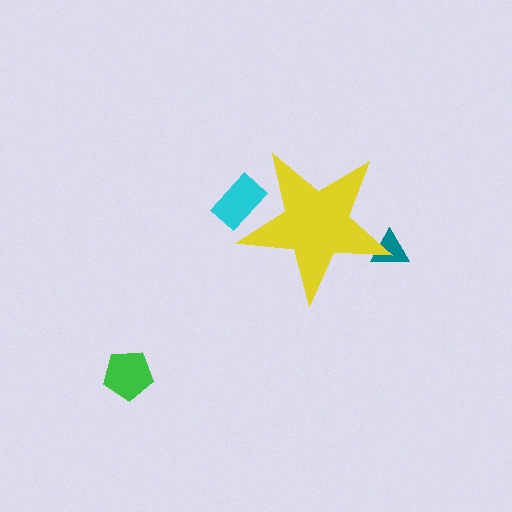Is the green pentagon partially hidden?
No, the green pentagon is fully visible.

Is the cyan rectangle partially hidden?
Yes, the cyan rectangle is partially hidden behind the yellow star.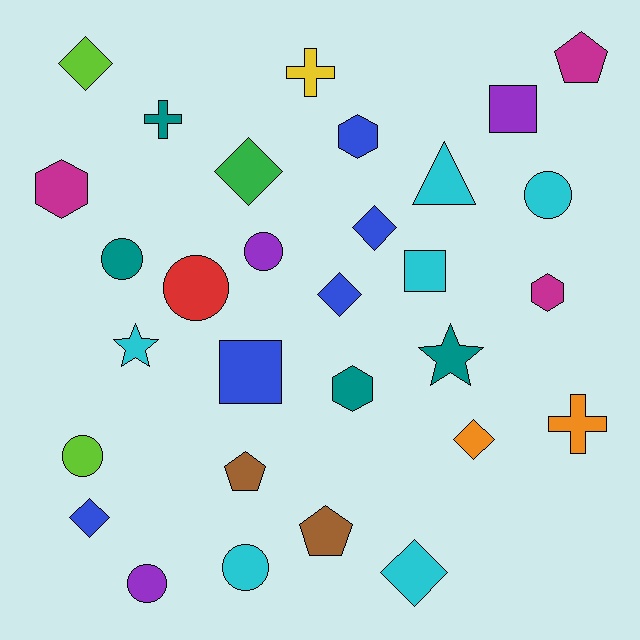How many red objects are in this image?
There is 1 red object.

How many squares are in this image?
There are 3 squares.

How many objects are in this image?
There are 30 objects.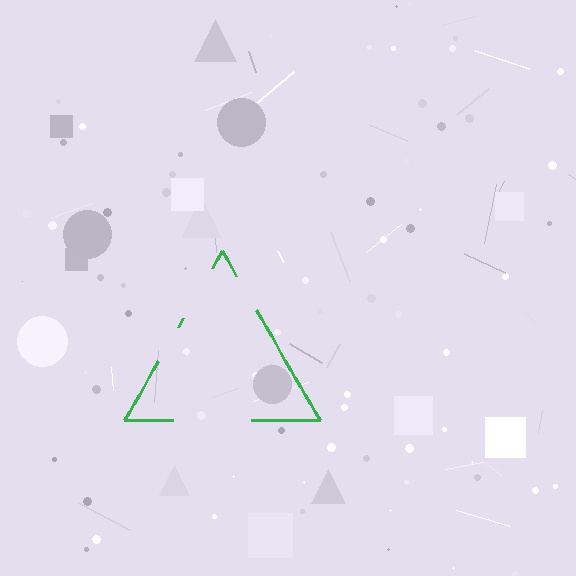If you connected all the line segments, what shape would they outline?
They would outline a triangle.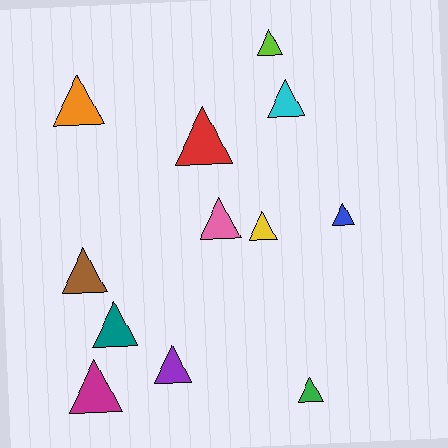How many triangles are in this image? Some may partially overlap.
There are 12 triangles.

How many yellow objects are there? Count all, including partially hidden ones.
There is 1 yellow object.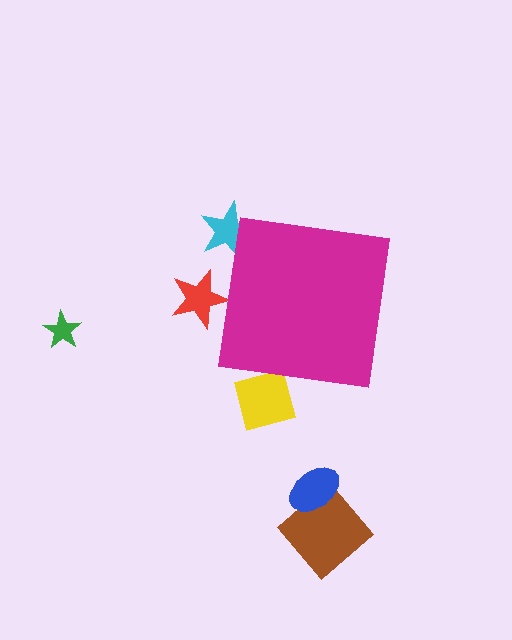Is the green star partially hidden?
No, the green star is fully visible.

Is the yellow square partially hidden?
Yes, the yellow square is partially hidden behind the magenta square.